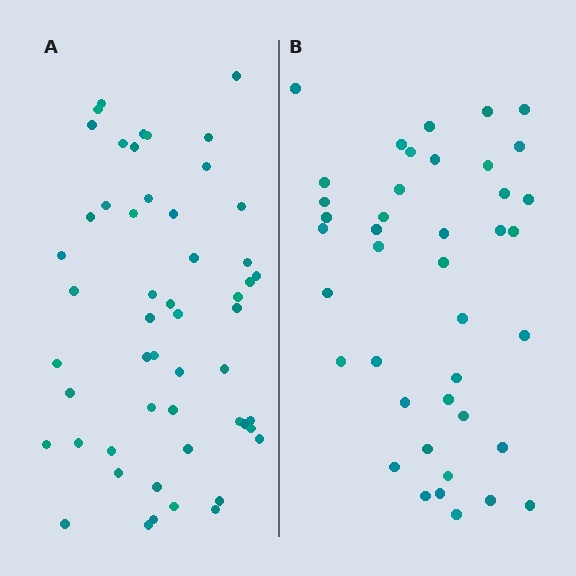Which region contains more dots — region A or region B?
Region A (the left region) has more dots.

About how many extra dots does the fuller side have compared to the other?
Region A has roughly 12 or so more dots than region B.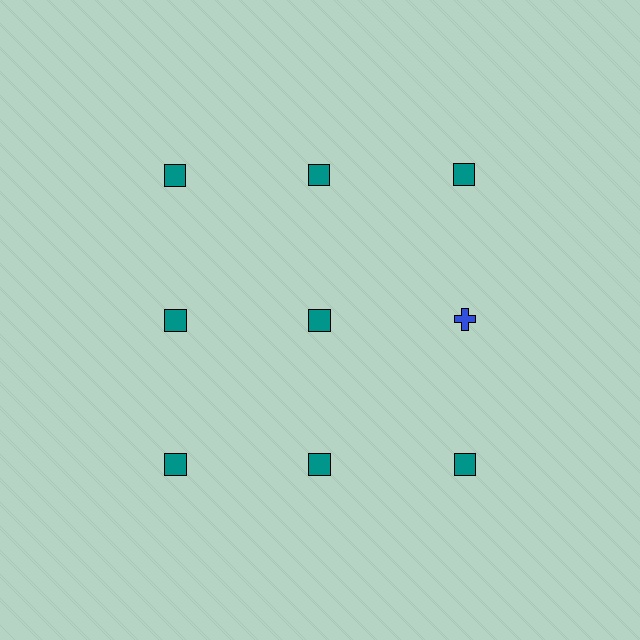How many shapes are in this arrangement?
There are 9 shapes arranged in a grid pattern.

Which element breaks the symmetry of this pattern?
The blue cross in the second row, center column breaks the symmetry. All other shapes are teal squares.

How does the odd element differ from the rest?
It differs in both color (blue instead of teal) and shape (cross instead of square).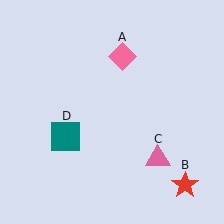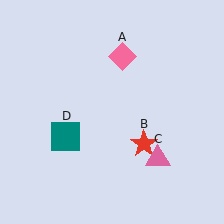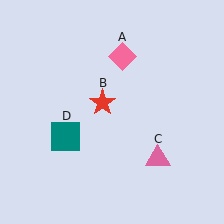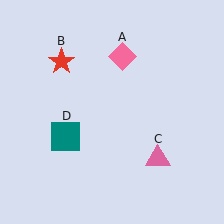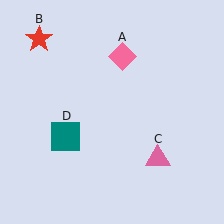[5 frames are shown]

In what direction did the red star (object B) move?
The red star (object B) moved up and to the left.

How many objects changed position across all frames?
1 object changed position: red star (object B).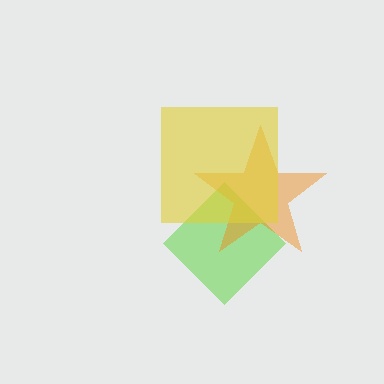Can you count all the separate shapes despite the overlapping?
Yes, there are 3 separate shapes.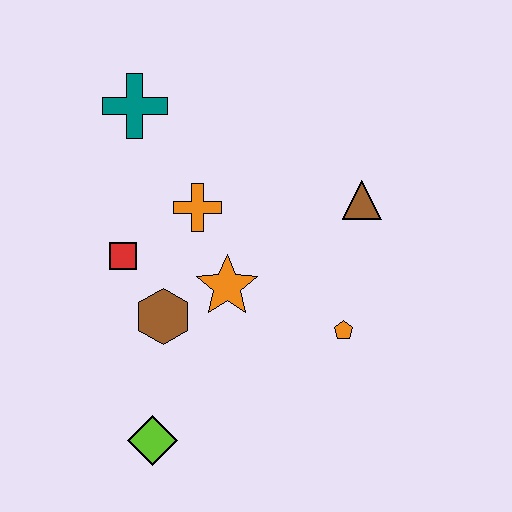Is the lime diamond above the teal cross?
No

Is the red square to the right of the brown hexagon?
No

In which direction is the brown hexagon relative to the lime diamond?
The brown hexagon is above the lime diamond.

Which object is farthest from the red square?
The brown triangle is farthest from the red square.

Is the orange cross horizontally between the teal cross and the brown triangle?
Yes